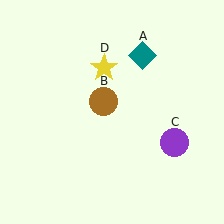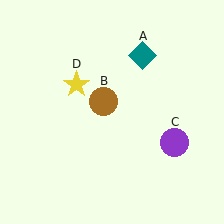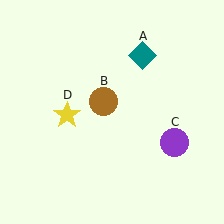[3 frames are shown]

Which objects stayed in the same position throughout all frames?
Teal diamond (object A) and brown circle (object B) and purple circle (object C) remained stationary.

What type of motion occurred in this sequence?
The yellow star (object D) rotated counterclockwise around the center of the scene.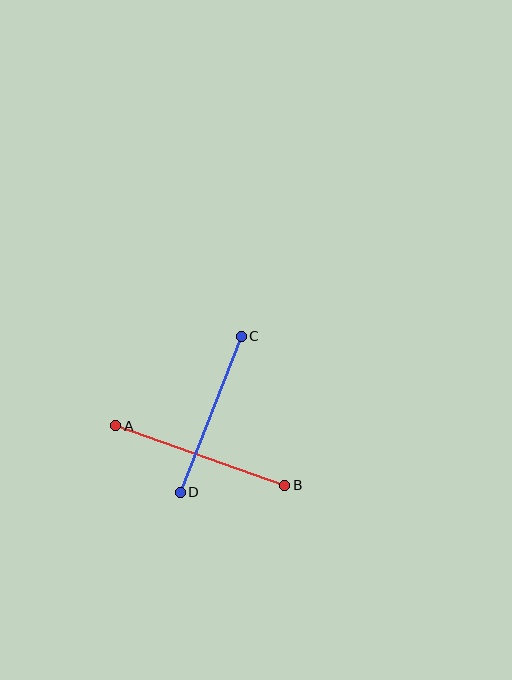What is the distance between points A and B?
The distance is approximately 179 pixels.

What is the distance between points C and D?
The distance is approximately 167 pixels.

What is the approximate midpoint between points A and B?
The midpoint is at approximately (200, 456) pixels.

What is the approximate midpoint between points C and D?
The midpoint is at approximately (211, 414) pixels.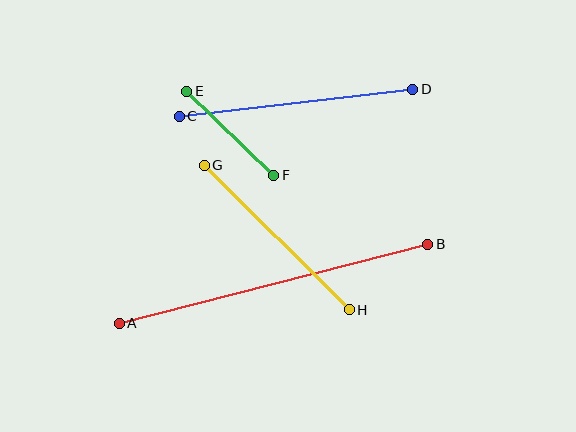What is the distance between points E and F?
The distance is approximately 121 pixels.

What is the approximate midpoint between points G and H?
The midpoint is at approximately (277, 237) pixels.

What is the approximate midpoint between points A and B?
The midpoint is at approximately (274, 284) pixels.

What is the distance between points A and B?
The distance is approximately 318 pixels.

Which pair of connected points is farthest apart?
Points A and B are farthest apart.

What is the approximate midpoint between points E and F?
The midpoint is at approximately (230, 133) pixels.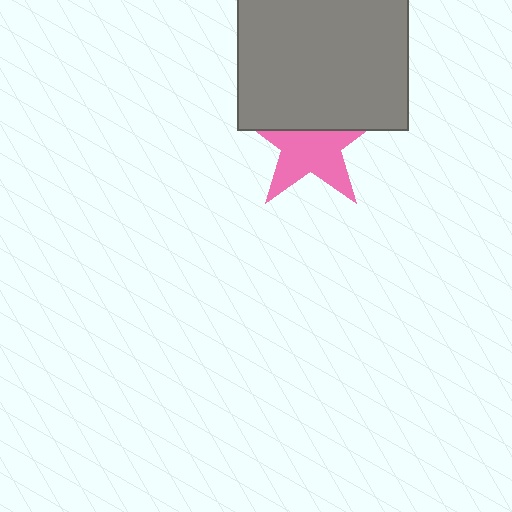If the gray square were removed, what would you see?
You would see the complete pink star.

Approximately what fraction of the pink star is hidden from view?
Roughly 41% of the pink star is hidden behind the gray square.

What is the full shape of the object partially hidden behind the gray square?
The partially hidden object is a pink star.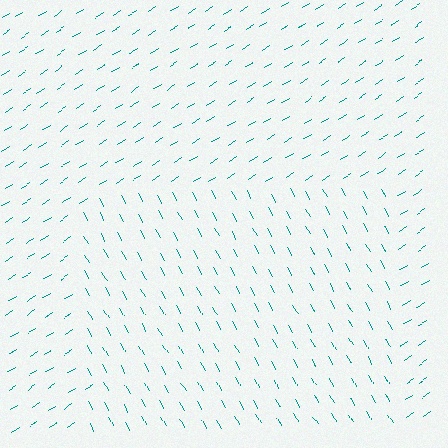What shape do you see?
I see a rectangle.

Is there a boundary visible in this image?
Yes, there is a texture boundary formed by a change in line orientation.